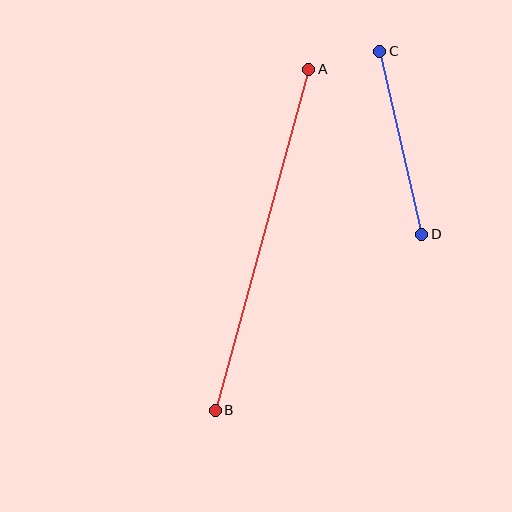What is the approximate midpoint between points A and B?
The midpoint is at approximately (262, 240) pixels.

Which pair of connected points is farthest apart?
Points A and B are farthest apart.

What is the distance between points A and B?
The distance is approximately 354 pixels.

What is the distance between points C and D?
The distance is approximately 188 pixels.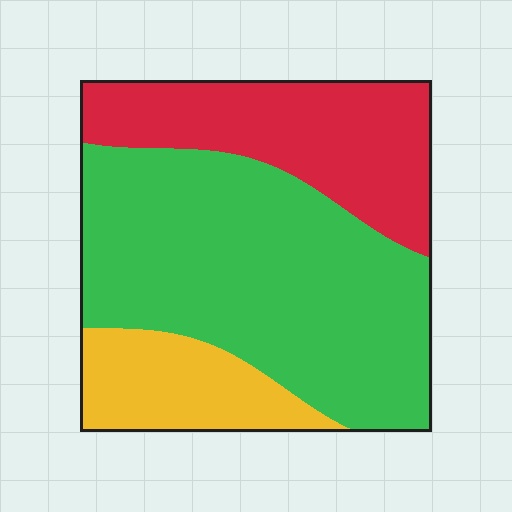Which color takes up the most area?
Green, at roughly 55%.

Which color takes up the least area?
Yellow, at roughly 15%.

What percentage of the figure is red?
Red covers around 30% of the figure.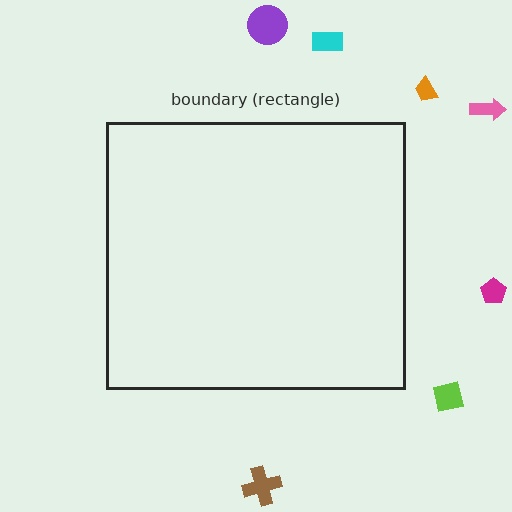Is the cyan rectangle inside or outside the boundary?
Outside.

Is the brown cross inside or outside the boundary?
Outside.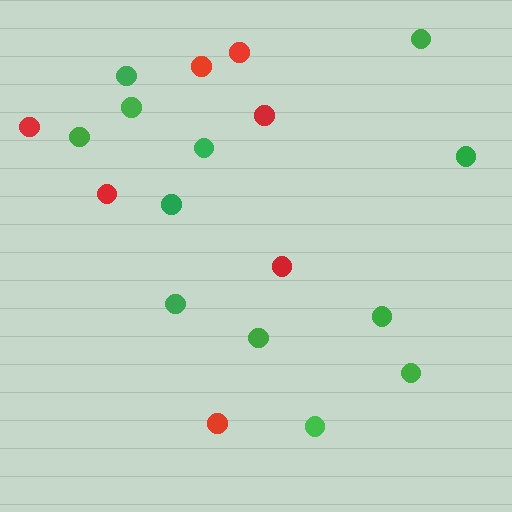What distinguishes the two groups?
There are 2 groups: one group of green circles (12) and one group of red circles (7).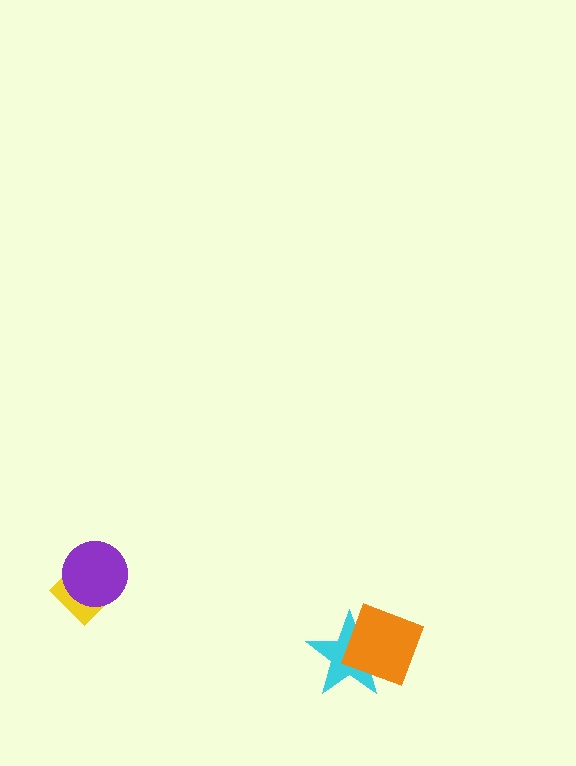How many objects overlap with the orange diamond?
1 object overlaps with the orange diamond.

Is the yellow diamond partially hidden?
Yes, it is partially covered by another shape.